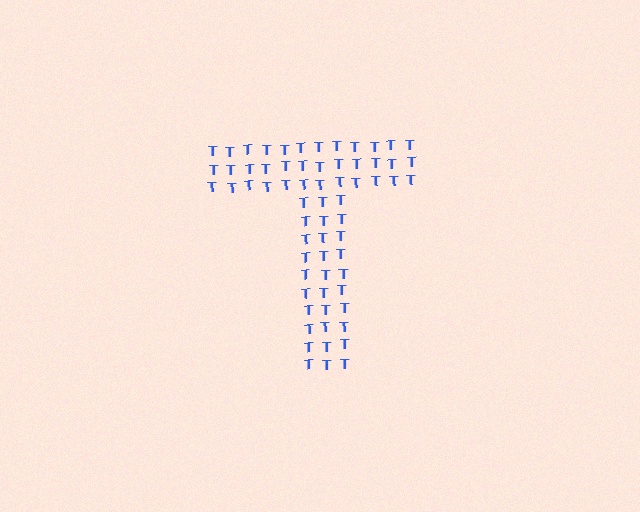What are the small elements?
The small elements are letter T's.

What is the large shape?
The large shape is the letter T.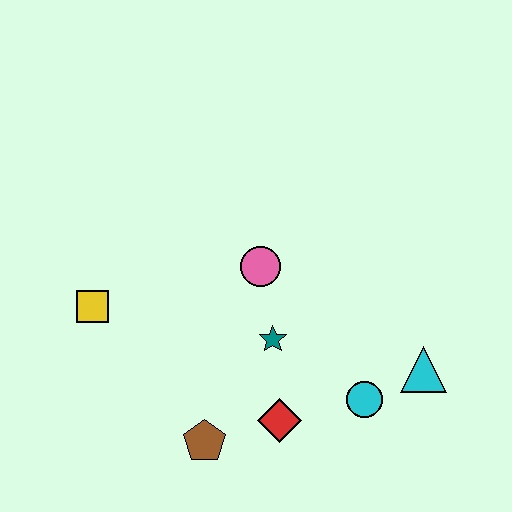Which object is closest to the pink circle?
The teal star is closest to the pink circle.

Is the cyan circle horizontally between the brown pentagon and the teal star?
No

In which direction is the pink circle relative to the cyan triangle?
The pink circle is to the left of the cyan triangle.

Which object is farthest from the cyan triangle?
The yellow square is farthest from the cyan triangle.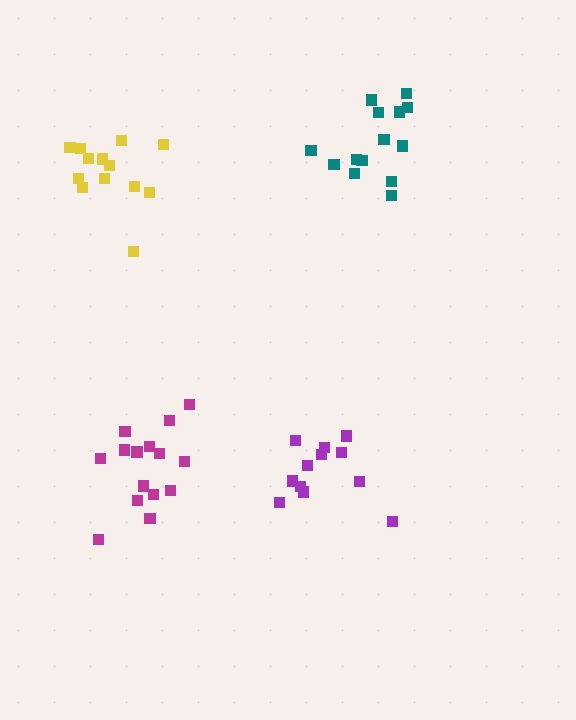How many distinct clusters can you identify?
There are 4 distinct clusters.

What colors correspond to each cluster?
The clusters are colored: teal, yellow, purple, magenta.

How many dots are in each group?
Group 1: 14 dots, Group 2: 13 dots, Group 3: 12 dots, Group 4: 15 dots (54 total).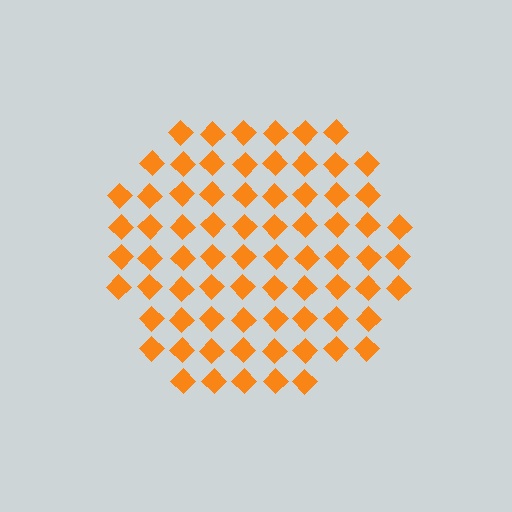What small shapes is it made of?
It is made of small diamonds.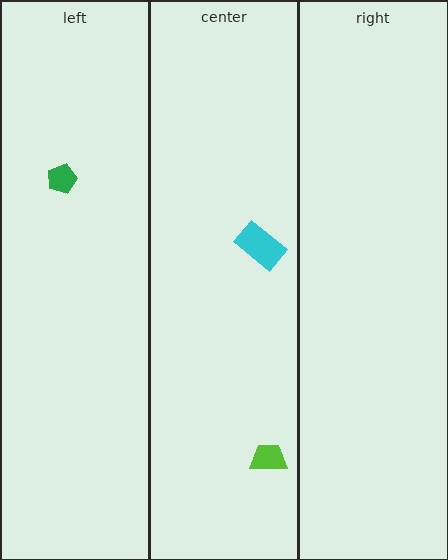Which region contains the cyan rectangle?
The center region.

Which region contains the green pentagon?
The left region.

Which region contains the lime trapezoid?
The center region.